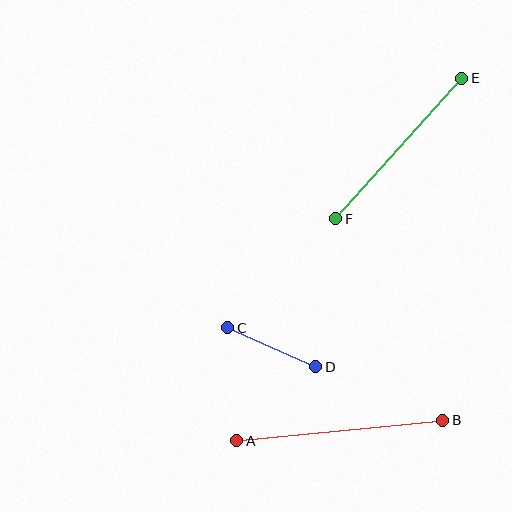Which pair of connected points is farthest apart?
Points A and B are farthest apart.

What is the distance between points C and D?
The distance is approximately 96 pixels.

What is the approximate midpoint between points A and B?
The midpoint is at approximately (340, 431) pixels.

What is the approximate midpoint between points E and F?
The midpoint is at approximately (399, 148) pixels.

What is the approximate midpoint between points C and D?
The midpoint is at approximately (272, 347) pixels.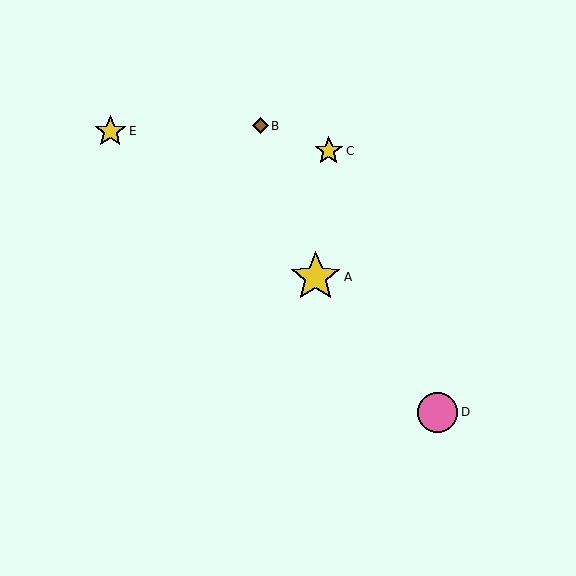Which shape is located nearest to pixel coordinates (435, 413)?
The pink circle (labeled D) at (437, 412) is nearest to that location.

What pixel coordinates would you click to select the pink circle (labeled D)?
Click at (437, 412) to select the pink circle D.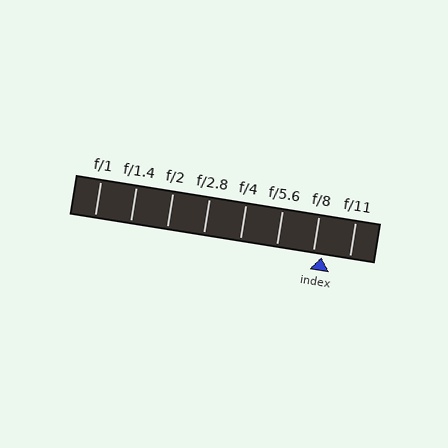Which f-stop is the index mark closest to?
The index mark is closest to f/8.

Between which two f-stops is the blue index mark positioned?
The index mark is between f/8 and f/11.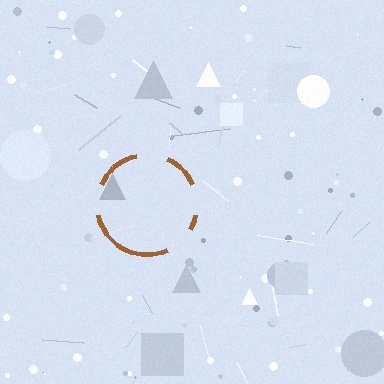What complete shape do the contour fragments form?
The contour fragments form a circle.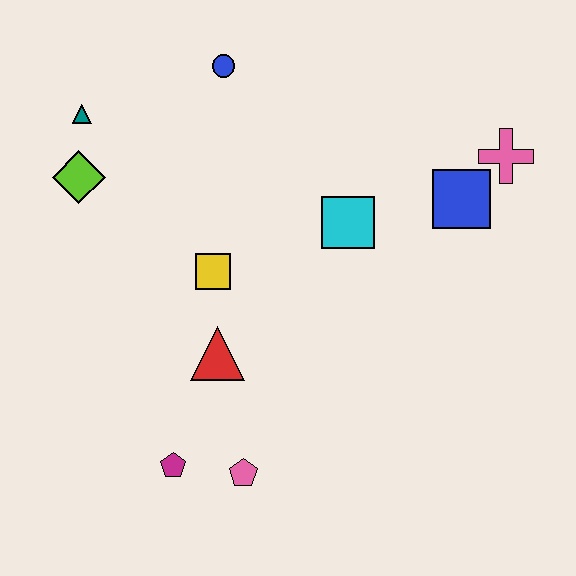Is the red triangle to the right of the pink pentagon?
No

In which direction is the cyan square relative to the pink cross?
The cyan square is to the left of the pink cross.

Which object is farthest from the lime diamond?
The pink cross is farthest from the lime diamond.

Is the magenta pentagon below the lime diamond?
Yes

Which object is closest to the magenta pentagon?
The pink pentagon is closest to the magenta pentagon.